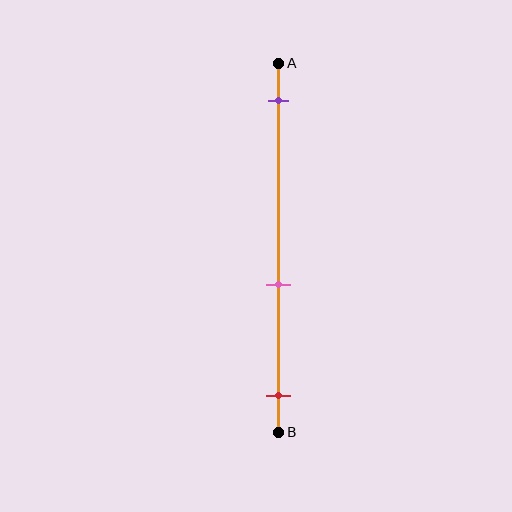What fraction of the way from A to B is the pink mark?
The pink mark is approximately 60% (0.6) of the way from A to B.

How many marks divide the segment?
There are 3 marks dividing the segment.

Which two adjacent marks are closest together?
The pink and red marks are the closest adjacent pair.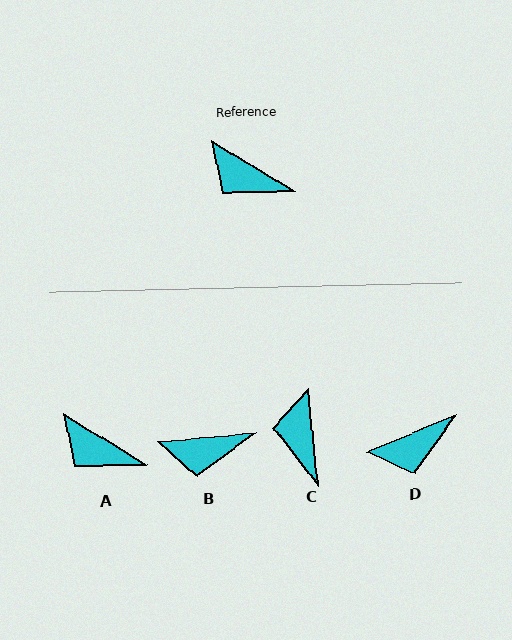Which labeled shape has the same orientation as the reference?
A.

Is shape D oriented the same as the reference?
No, it is off by about 54 degrees.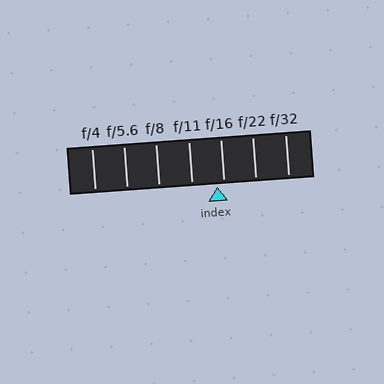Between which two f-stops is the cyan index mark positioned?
The index mark is between f/11 and f/16.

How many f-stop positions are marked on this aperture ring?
There are 7 f-stop positions marked.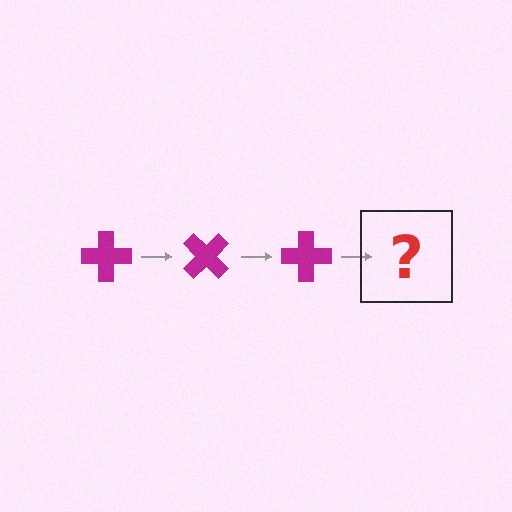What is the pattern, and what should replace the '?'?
The pattern is that the cross rotates 45 degrees each step. The '?' should be a magenta cross rotated 135 degrees.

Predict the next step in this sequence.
The next step is a magenta cross rotated 135 degrees.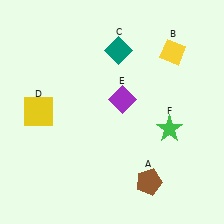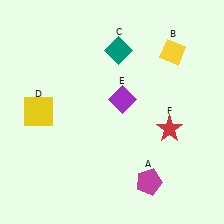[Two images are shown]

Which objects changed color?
A changed from brown to magenta. F changed from green to red.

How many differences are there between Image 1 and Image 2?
There are 2 differences between the two images.